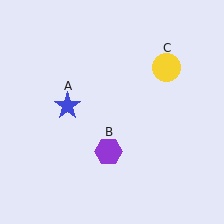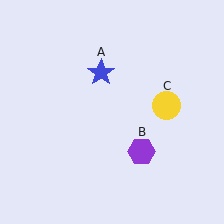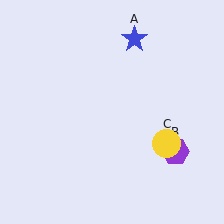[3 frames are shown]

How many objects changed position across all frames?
3 objects changed position: blue star (object A), purple hexagon (object B), yellow circle (object C).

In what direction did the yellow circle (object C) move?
The yellow circle (object C) moved down.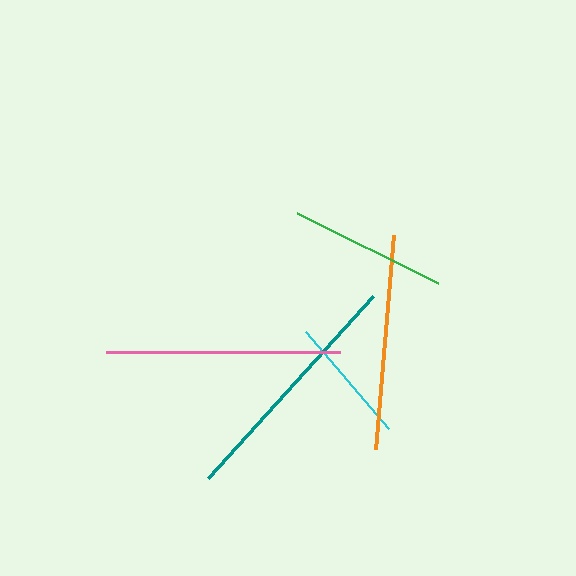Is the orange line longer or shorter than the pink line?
The pink line is longer than the orange line.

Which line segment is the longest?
The teal line is the longest at approximately 246 pixels.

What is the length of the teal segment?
The teal segment is approximately 246 pixels long.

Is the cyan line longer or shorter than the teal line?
The teal line is longer than the cyan line.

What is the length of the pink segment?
The pink segment is approximately 234 pixels long.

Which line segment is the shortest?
The cyan line is the shortest at approximately 127 pixels.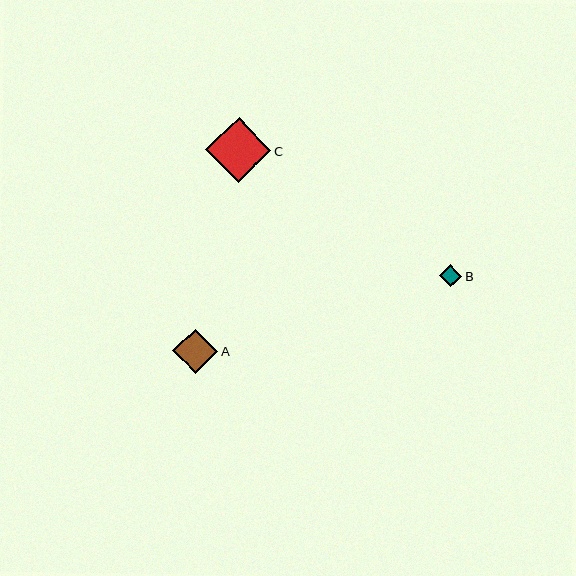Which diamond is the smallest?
Diamond B is the smallest with a size of approximately 23 pixels.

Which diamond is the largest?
Diamond C is the largest with a size of approximately 65 pixels.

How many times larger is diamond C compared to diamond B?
Diamond C is approximately 2.9 times the size of diamond B.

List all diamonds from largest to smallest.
From largest to smallest: C, A, B.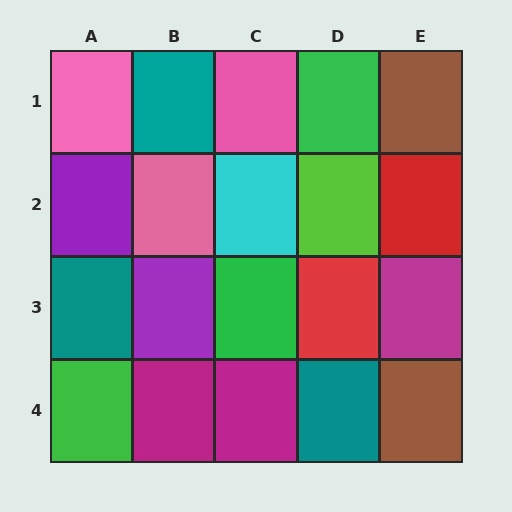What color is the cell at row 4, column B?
Magenta.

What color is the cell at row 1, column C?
Pink.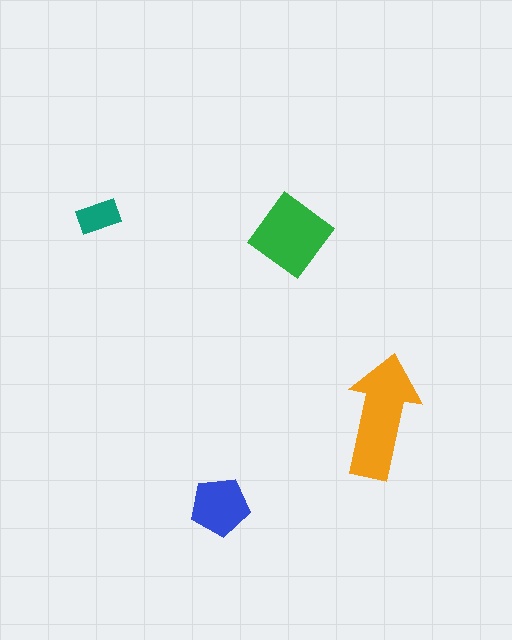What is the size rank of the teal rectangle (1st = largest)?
4th.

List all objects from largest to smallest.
The orange arrow, the green diamond, the blue pentagon, the teal rectangle.